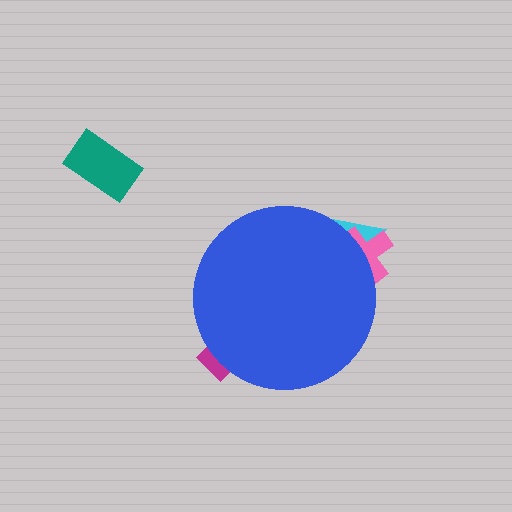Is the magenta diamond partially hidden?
Yes, the magenta diamond is partially hidden behind the blue circle.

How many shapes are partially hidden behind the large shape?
3 shapes are partially hidden.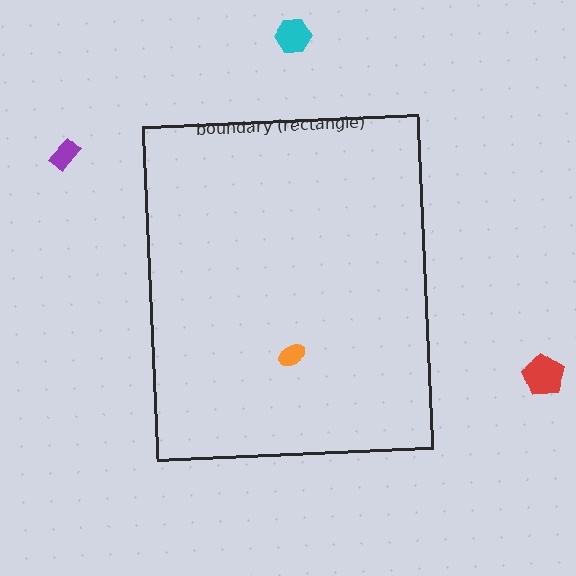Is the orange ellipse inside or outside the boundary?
Inside.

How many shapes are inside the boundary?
1 inside, 3 outside.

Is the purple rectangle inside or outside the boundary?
Outside.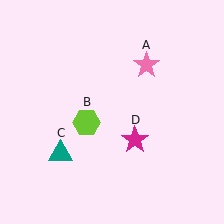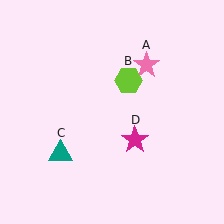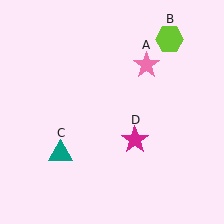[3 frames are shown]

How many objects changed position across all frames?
1 object changed position: lime hexagon (object B).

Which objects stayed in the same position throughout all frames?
Pink star (object A) and teal triangle (object C) and magenta star (object D) remained stationary.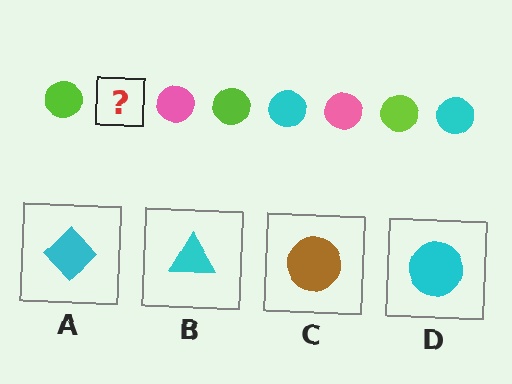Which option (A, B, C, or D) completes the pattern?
D.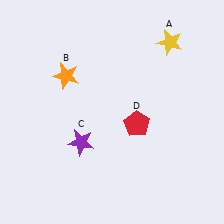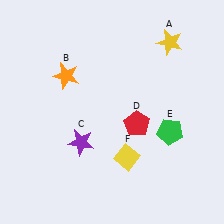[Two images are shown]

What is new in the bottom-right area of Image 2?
A yellow diamond (F) was added in the bottom-right area of Image 2.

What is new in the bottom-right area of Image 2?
A green pentagon (E) was added in the bottom-right area of Image 2.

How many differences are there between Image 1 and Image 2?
There are 2 differences between the two images.